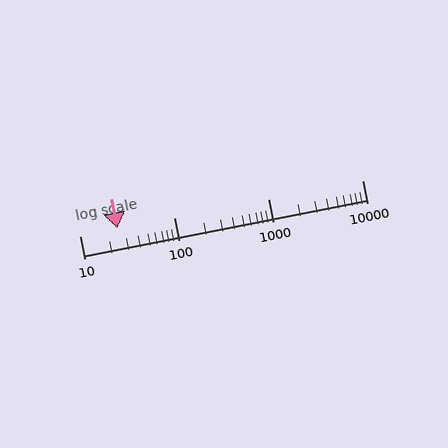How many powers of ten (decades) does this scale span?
The scale spans 3 decades, from 10 to 10000.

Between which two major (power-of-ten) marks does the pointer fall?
The pointer is between 10 and 100.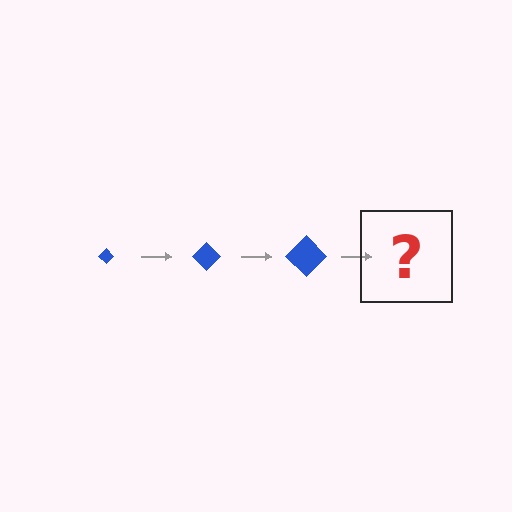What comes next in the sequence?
The next element should be a blue diamond, larger than the previous one.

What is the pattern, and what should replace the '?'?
The pattern is that the diamond gets progressively larger each step. The '?' should be a blue diamond, larger than the previous one.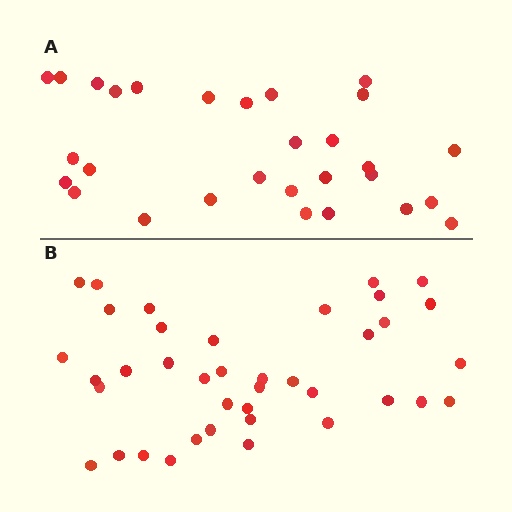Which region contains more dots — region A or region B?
Region B (the bottom region) has more dots.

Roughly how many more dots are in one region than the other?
Region B has roughly 10 or so more dots than region A.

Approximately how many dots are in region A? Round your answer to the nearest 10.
About 30 dots. (The exact count is 29, which rounds to 30.)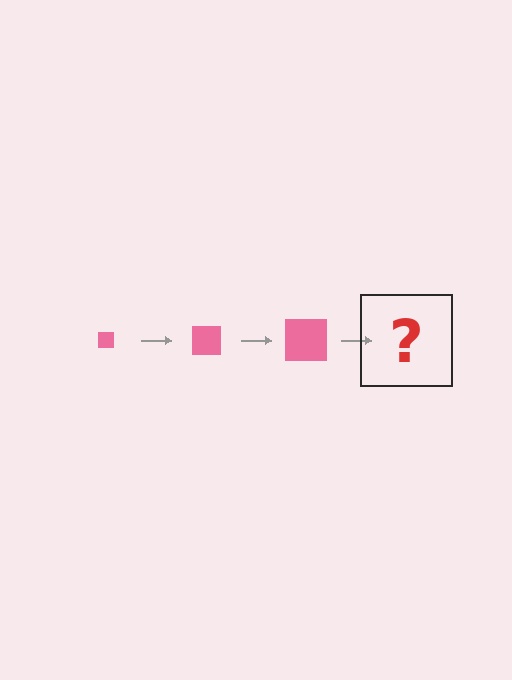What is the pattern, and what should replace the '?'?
The pattern is that the square gets progressively larger each step. The '?' should be a pink square, larger than the previous one.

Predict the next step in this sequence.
The next step is a pink square, larger than the previous one.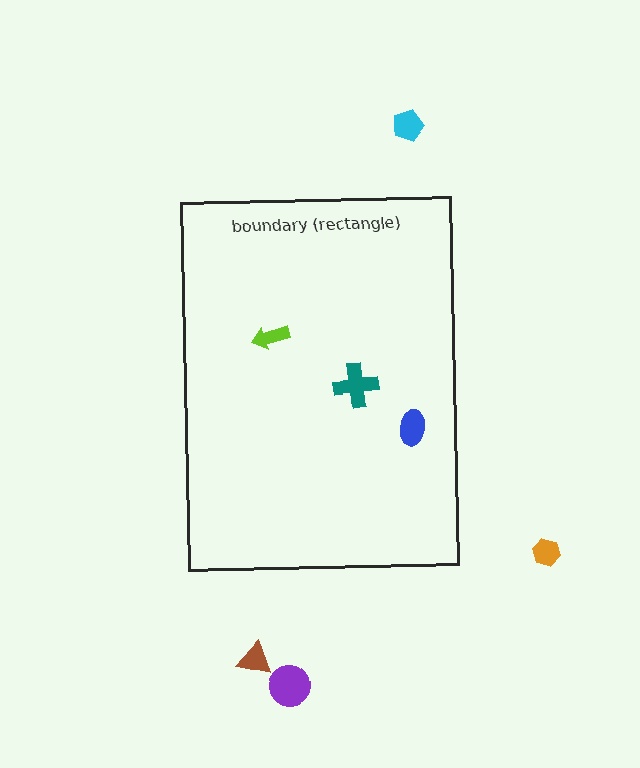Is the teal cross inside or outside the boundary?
Inside.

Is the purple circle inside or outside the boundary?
Outside.